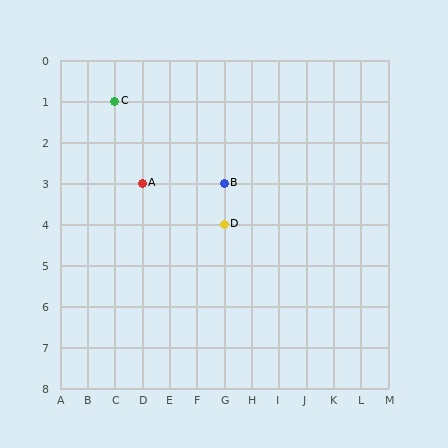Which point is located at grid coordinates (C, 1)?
Point C is at (C, 1).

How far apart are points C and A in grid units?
Points C and A are 1 column and 2 rows apart (about 2.2 grid units diagonally).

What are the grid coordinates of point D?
Point D is at grid coordinates (G, 4).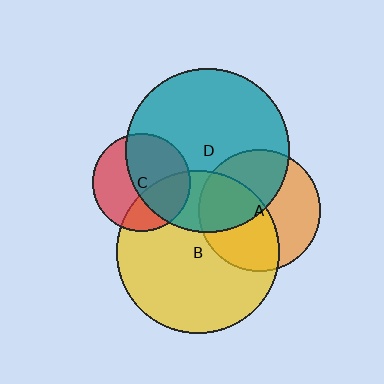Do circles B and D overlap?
Yes.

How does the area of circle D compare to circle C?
Approximately 2.8 times.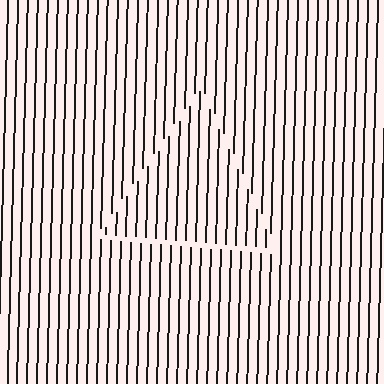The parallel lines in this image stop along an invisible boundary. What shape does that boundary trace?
An illusory triangle. The interior of the shape contains the same grating, shifted by half a period — the contour is defined by the phase discontinuity where line-ends from the inner and outer gratings abut.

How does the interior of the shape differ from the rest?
The interior of the shape contains the same grating, shifted by half a period — the contour is defined by the phase discontinuity where line-ends from the inner and outer gratings abut.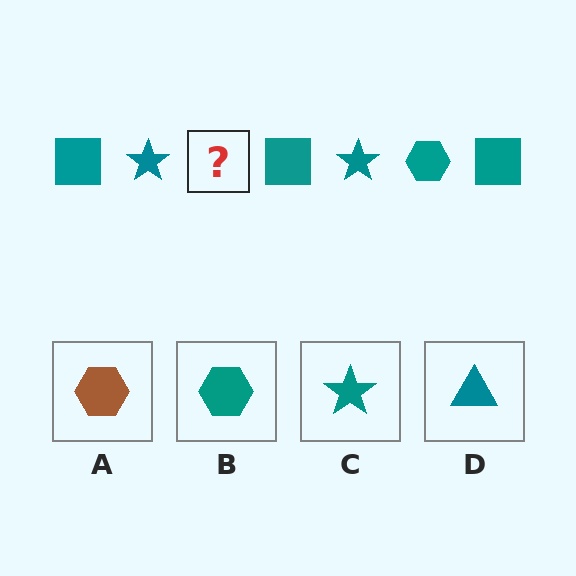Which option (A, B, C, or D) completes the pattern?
B.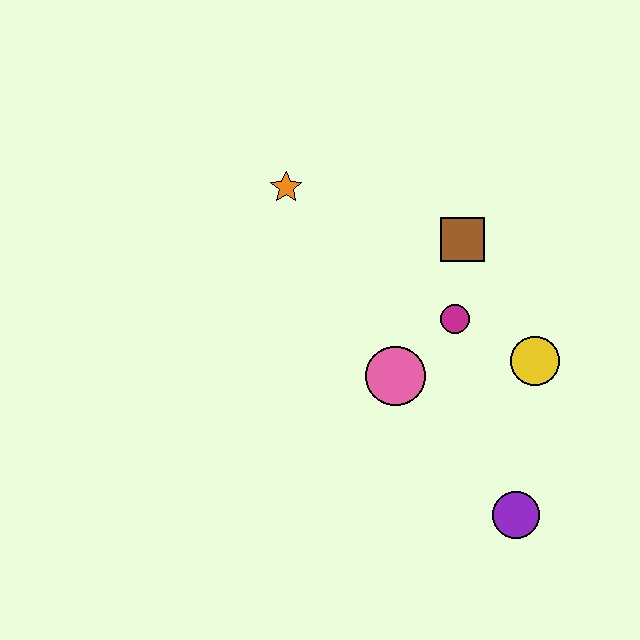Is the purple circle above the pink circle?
No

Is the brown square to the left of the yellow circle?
Yes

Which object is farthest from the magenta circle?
The orange star is farthest from the magenta circle.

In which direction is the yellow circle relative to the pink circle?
The yellow circle is to the right of the pink circle.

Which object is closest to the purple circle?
The yellow circle is closest to the purple circle.